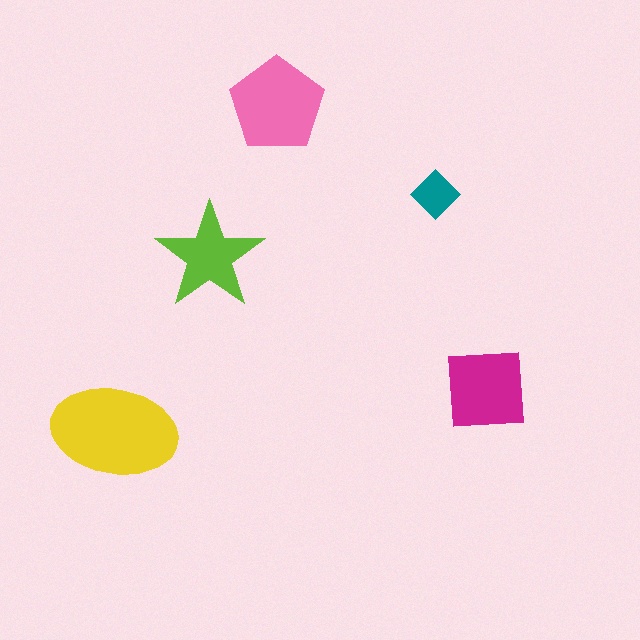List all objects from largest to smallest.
The yellow ellipse, the pink pentagon, the magenta square, the lime star, the teal diamond.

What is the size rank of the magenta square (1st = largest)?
3rd.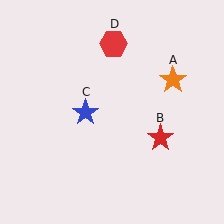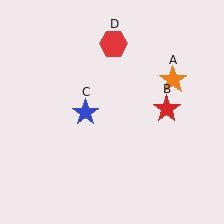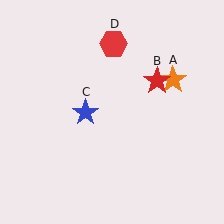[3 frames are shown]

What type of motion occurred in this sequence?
The red star (object B) rotated counterclockwise around the center of the scene.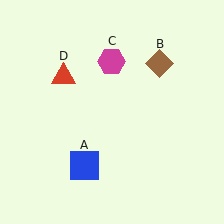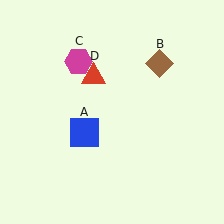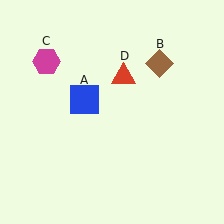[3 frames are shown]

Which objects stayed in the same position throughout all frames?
Brown diamond (object B) remained stationary.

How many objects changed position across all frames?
3 objects changed position: blue square (object A), magenta hexagon (object C), red triangle (object D).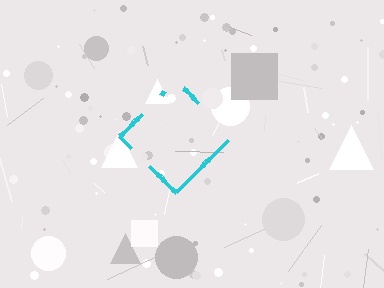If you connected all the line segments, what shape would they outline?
They would outline a diamond.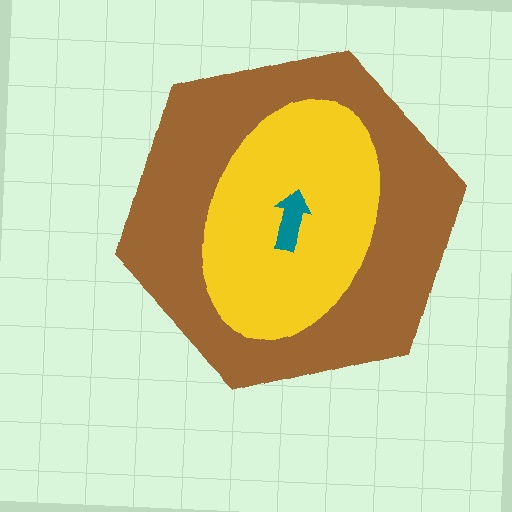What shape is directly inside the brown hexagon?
The yellow ellipse.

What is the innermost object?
The teal arrow.